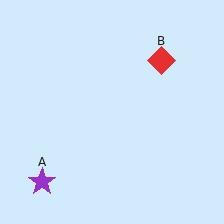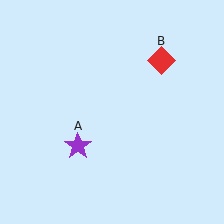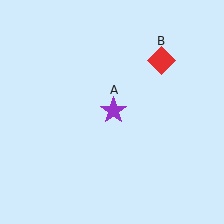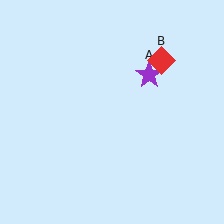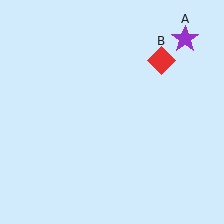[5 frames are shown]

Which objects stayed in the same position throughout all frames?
Red diamond (object B) remained stationary.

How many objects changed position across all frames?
1 object changed position: purple star (object A).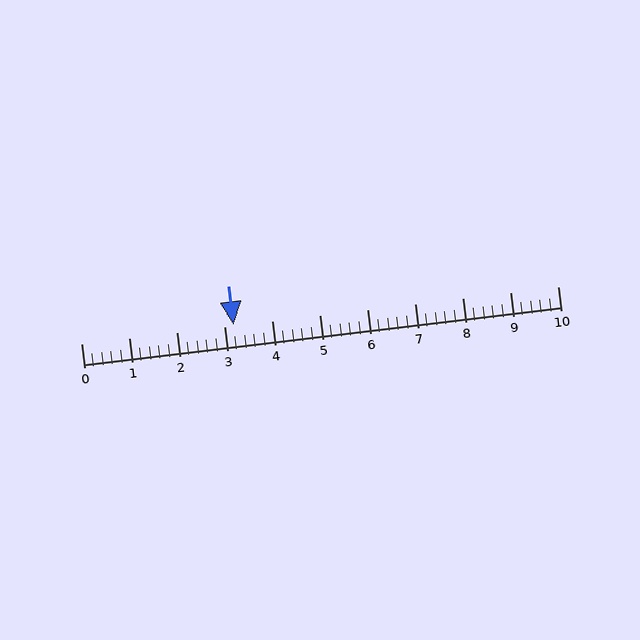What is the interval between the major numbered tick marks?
The major tick marks are spaced 1 units apart.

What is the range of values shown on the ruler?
The ruler shows values from 0 to 10.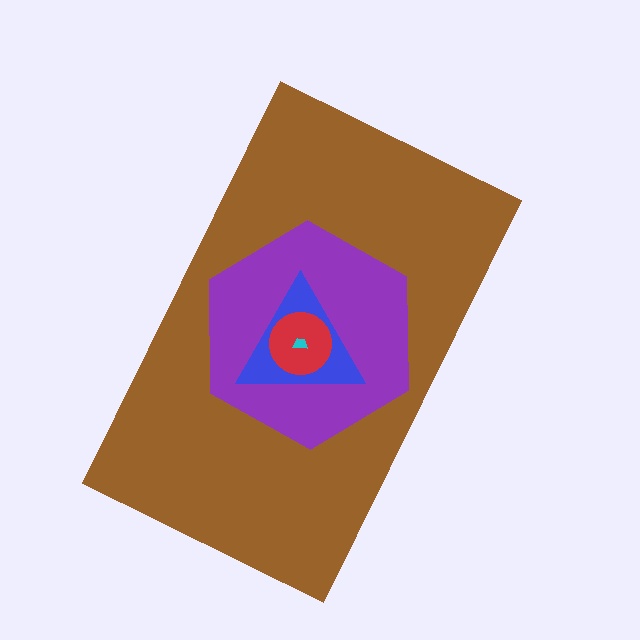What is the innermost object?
The cyan trapezoid.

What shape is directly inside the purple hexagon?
The blue triangle.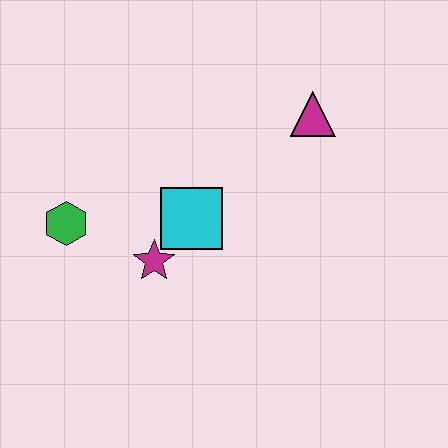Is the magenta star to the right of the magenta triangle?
No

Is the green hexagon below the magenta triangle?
Yes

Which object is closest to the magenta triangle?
The cyan square is closest to the magenta triangle.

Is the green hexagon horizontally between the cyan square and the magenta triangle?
No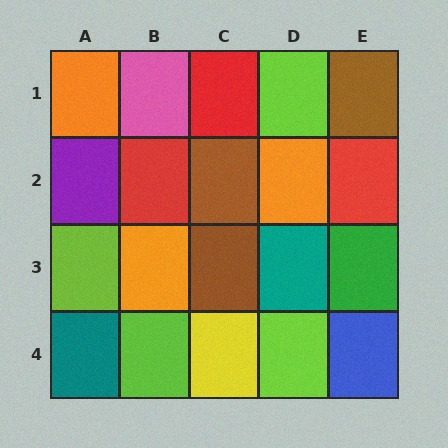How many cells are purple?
1 cell is purple.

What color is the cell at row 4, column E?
Blue.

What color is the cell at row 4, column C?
Yellow.